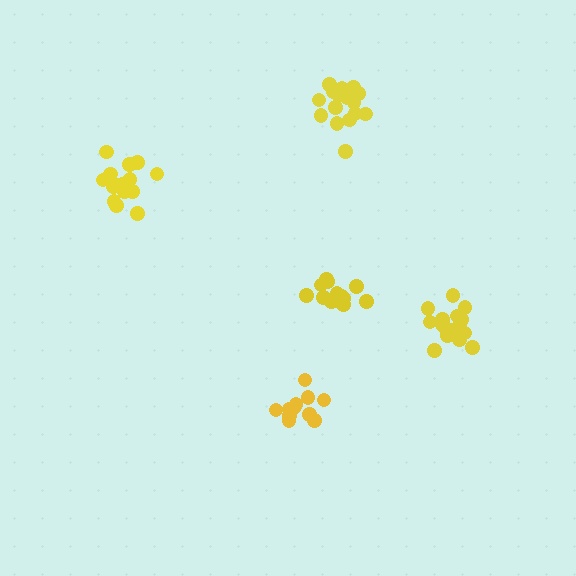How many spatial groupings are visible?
There are 5 spatial groupings.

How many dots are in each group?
Group 1: 13 dots, Group 2: 16 dots, Group 3: 16 dots, Group 4: 13 dots, Group 5: 17 dots (75 total).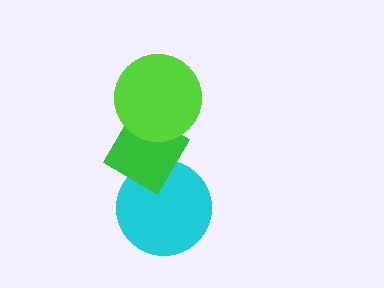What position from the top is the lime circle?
The lime circle is 1st from the top.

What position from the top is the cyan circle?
The cyan circle is 3rd from the top.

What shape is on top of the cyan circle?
The green diamond is on top of the cyan circle.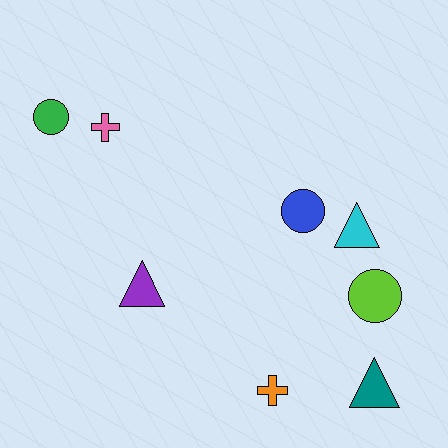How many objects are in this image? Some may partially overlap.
There are 8 objects.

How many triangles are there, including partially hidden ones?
There are 3 triangles.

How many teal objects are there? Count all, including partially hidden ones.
There is 1 teal object.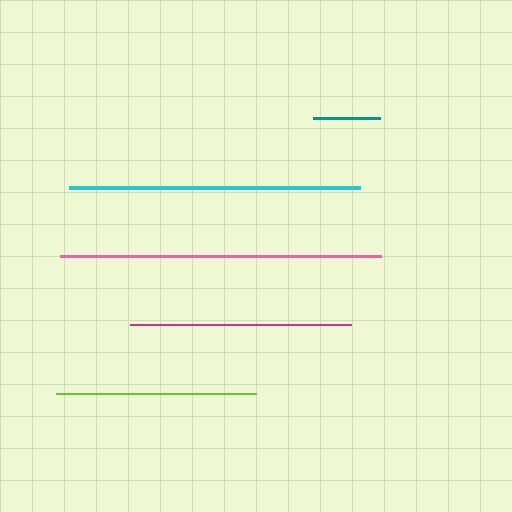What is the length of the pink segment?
The pink segment is approximately 321 pixels long.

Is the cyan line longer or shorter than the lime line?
The cyan line is longer than the lime line.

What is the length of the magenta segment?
The magenta segment is approximately 222 pixels long.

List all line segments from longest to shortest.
From longest to shortest: pink, cyan, magenta, lime, teal.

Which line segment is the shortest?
The teal line is the shortest at approximately 67 pixels.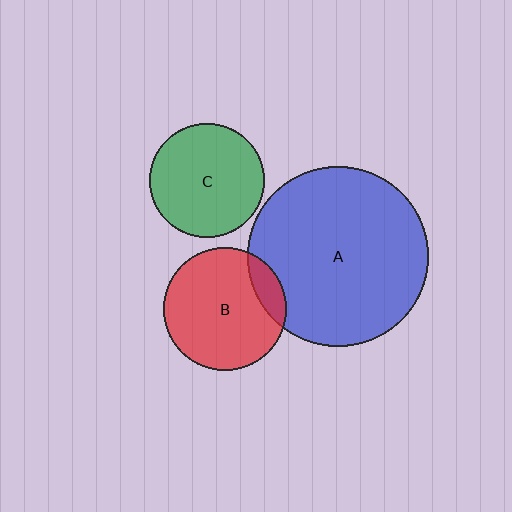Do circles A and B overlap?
Yes.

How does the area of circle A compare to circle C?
Approximately 2.5 times.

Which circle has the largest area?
Circle A (blue).